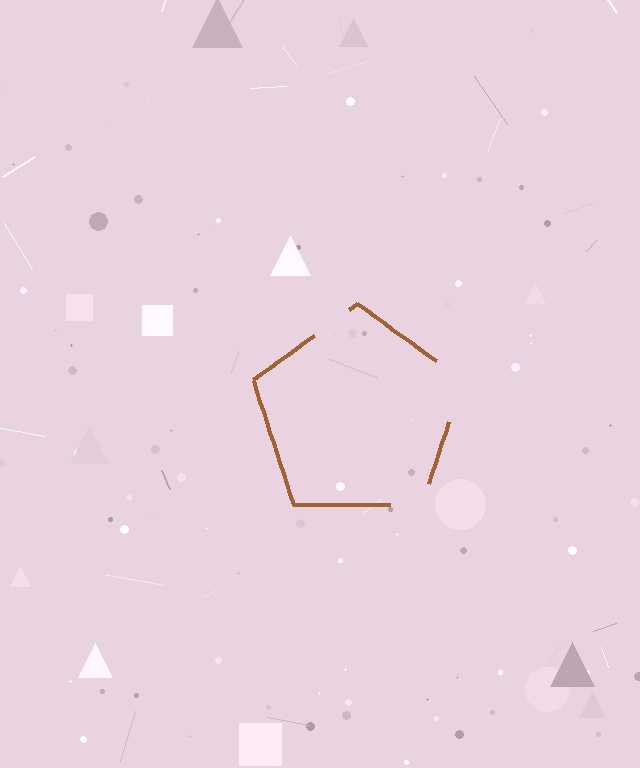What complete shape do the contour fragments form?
The contour fragments form a pentagon.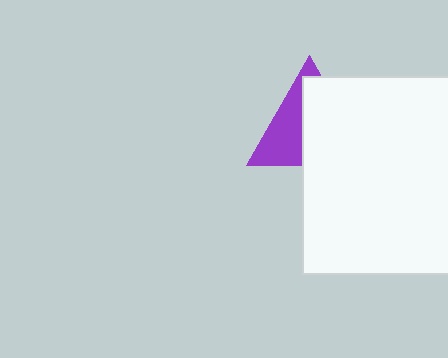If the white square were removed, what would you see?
You would see the complete purple triangle.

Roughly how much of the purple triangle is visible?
A small part of it is visible (roughly 42%).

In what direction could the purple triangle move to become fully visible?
The purple triangle could move left. That would shift it out from behind the white square entirely.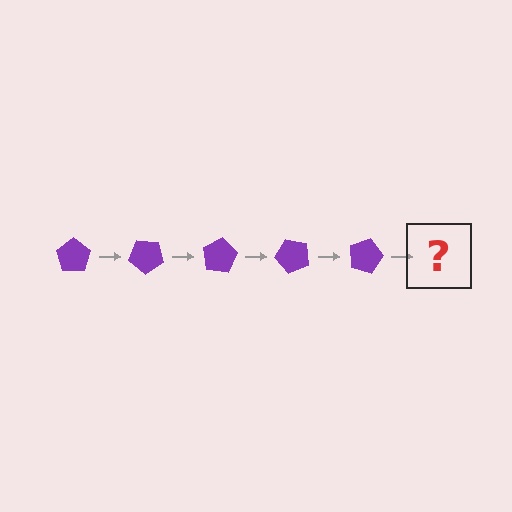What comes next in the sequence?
The next element should be a purple pentagon rotated 200 degrees.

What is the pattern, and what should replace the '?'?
The pattern is that the pentagon rotates 40 degrees each step. The '?' should be a purple pentagon rotated 200 degrees.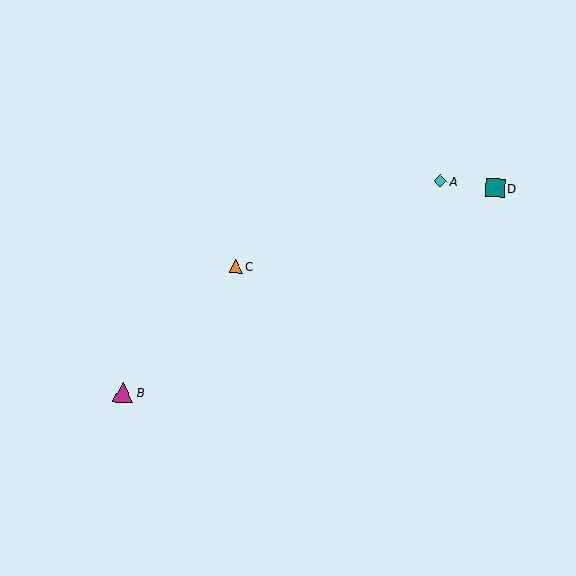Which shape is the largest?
The magenta triangle (labeled B) is the largest.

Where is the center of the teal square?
The center of the teal square is at (495, 188).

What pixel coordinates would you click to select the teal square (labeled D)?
Click at (495, 188) to select the teal square D.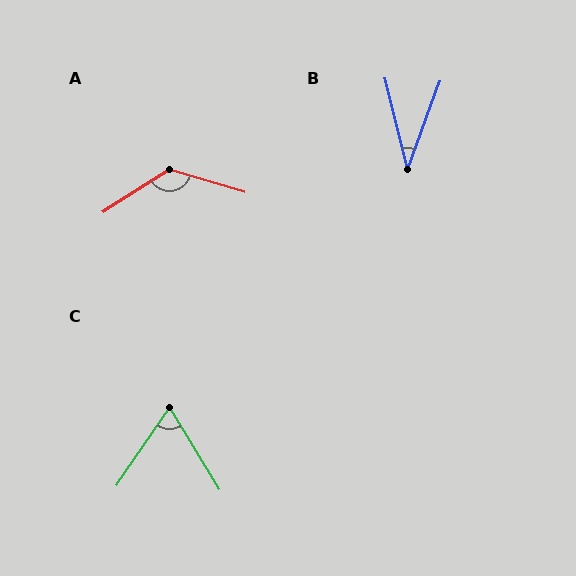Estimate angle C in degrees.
Approximately 66 degrees.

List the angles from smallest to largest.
B (34°), C (66°), A (130°).